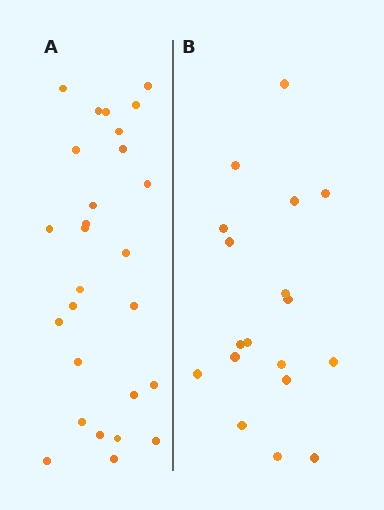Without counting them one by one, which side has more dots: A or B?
Region A (the left region) has more dots.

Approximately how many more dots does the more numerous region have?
Region A has roughly 8 or so more dots than region B.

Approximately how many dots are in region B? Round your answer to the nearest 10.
About 20 dots. (The exact count is 18, which rounds to 20.)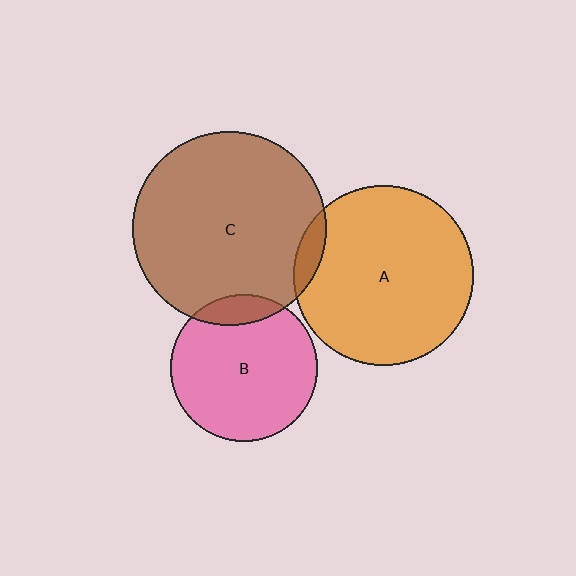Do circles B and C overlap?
Yes.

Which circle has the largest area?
Circle C (brown).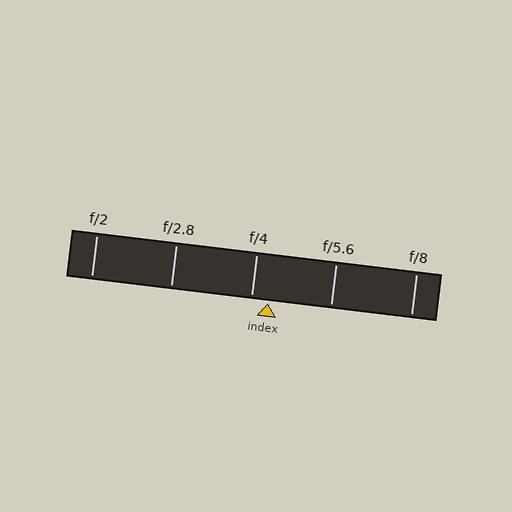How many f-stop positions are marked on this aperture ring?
There are 5 f-stop positions marked.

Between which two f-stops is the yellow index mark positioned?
The index mark is between f/4 and f/5.6.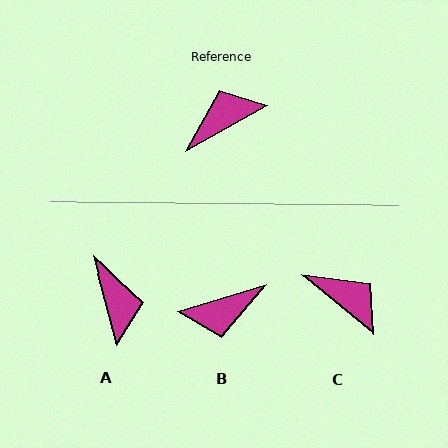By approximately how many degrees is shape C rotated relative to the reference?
Approximately 69 degrees clockwise.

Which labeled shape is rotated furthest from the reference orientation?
B, about 168 degrees away.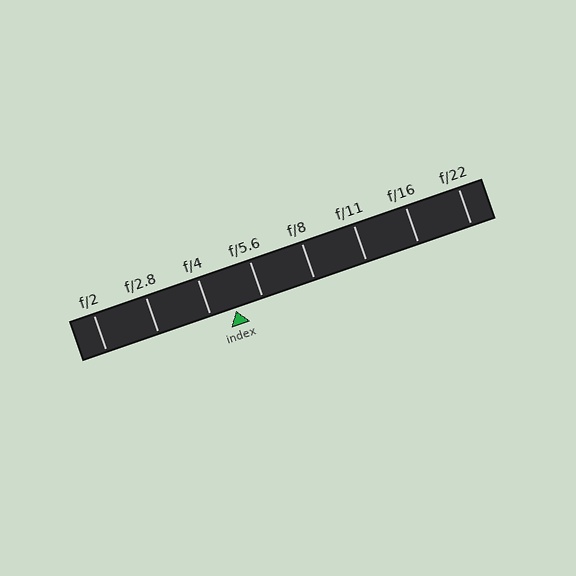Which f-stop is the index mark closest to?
The index mark is closest to f/4.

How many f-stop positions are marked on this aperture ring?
There are 8 f-stop positions marked.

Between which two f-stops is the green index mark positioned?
The index mark is between f/4 and f/5.6.